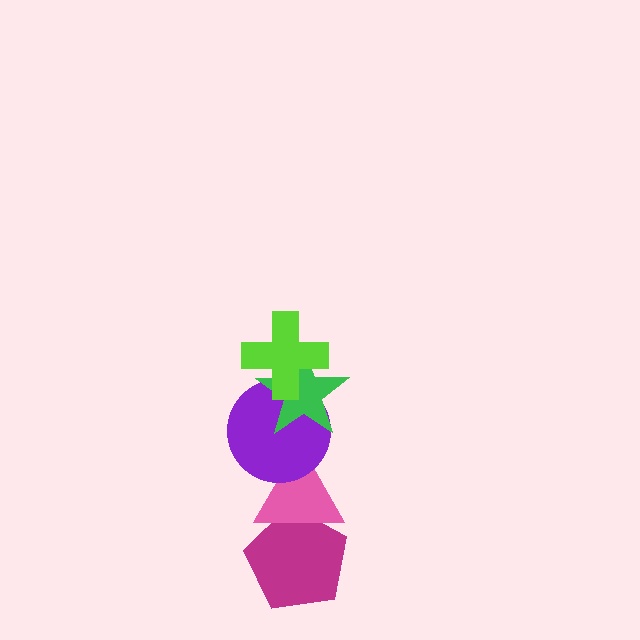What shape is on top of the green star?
The lime cross is on top of the green star.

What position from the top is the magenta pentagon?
The magenta pentagon is 5th from the top.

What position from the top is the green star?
The green star is 2nd from the top.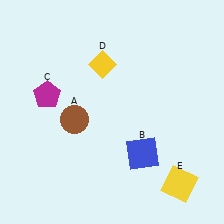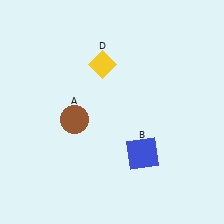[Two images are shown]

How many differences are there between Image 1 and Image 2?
There are 2 differences between the two images.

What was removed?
The yellow square (E), the magenta pentagon (C) were removed in Image 2.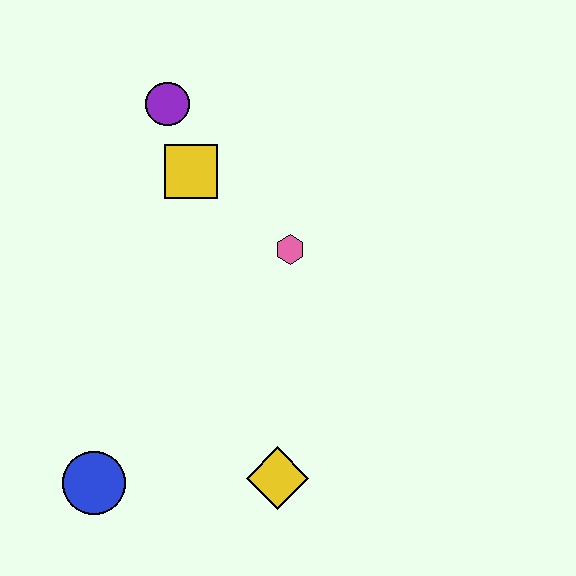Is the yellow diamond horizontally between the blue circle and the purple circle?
No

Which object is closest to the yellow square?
The purple circle is closest to the yellow square.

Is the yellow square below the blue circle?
No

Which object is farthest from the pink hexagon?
The blue circle is farthest from the pink hexagon.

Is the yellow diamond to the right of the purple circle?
Yes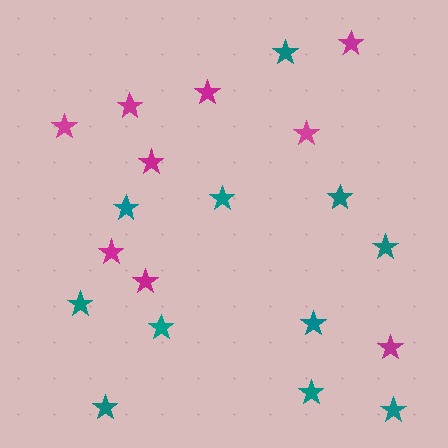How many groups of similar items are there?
There are 2 groups: one group of teal stars (11) and one group of magenta stars (9).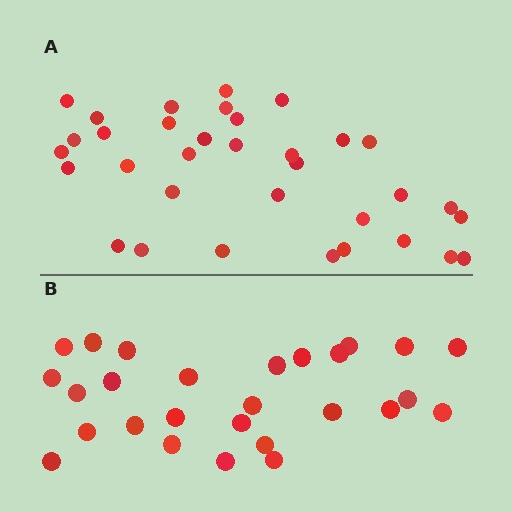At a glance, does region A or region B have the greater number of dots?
Region A (the top region) has more dots.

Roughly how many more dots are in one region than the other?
Region A has roughly 8 or so more dots than region B.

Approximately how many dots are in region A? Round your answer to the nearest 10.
About 30 dots. (The exact count is 34, which rounds to 30.)